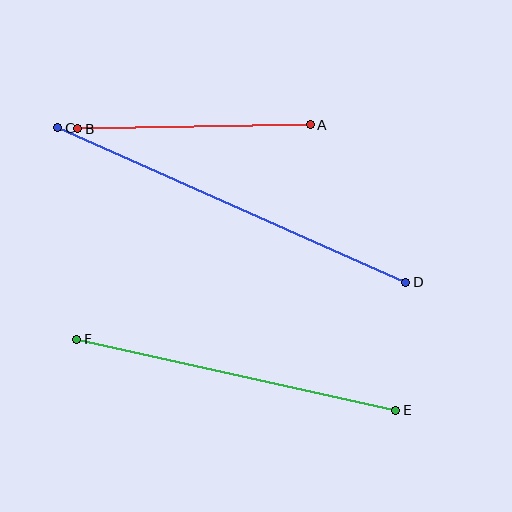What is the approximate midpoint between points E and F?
The midpoint is at approximately (236, 375) pixels.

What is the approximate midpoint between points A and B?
The midpoint is at approximately (194, 127) pixels.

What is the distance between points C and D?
The distance is approximately 380 pixels.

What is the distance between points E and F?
The distance is approximately 327 pixels.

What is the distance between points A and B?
The distance is approximately 233 pixels.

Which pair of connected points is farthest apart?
Points C and D are farthest apart.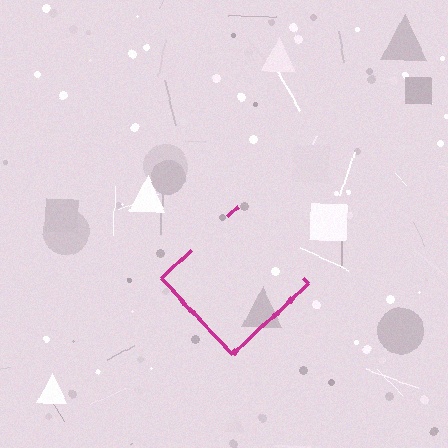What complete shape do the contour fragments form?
The contour fragments form a diamond.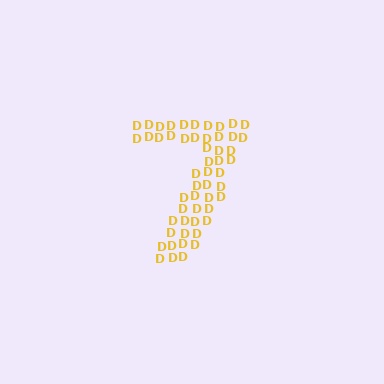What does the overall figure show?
The overall figure shows the digit 7.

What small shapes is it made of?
It is made of small letter D's.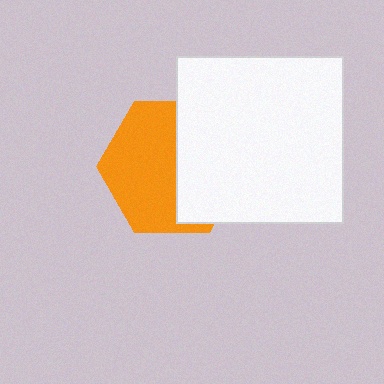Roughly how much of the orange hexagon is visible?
About half of it is visible (roughly 56%).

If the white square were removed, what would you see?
You would see the complete orange hexagon.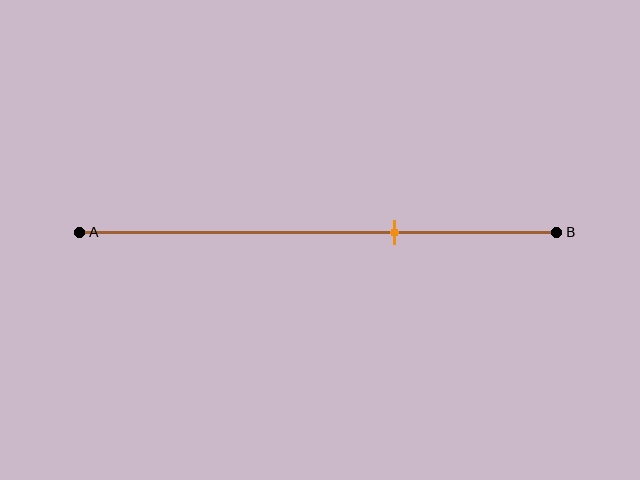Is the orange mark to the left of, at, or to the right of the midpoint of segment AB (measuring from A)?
The orange mark is to the right of the midpoint of segment AB.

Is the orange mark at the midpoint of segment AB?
No, the mark is at about 65% from A, not at the 50% midpoint.